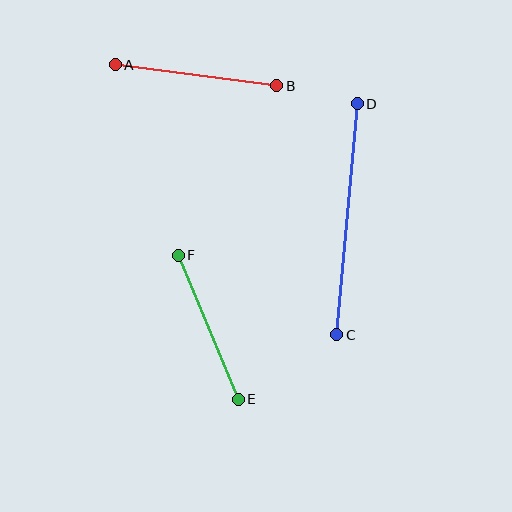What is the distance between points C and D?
The distance is approximately 232 pixels.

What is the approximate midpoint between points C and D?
The midpoint is at approximately (347, 219) pixels.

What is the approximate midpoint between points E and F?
The midpoint is at approximately (208, 327) pixels.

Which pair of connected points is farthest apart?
Points C and D are farthest apart.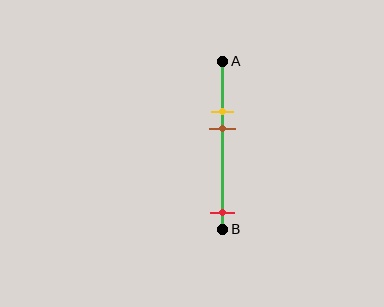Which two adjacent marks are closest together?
The yellow and brown marks are the closest adjacent pair.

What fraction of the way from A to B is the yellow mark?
The yellow mark is approximately 30% (0.3) of the way from A to B.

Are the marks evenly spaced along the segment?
No, the marks are not evenly spaced.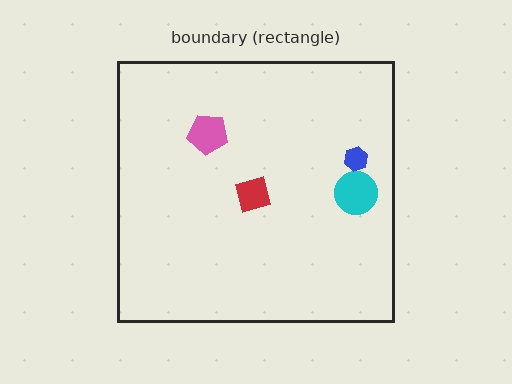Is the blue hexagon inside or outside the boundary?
Inside.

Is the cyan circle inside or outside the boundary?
Inside.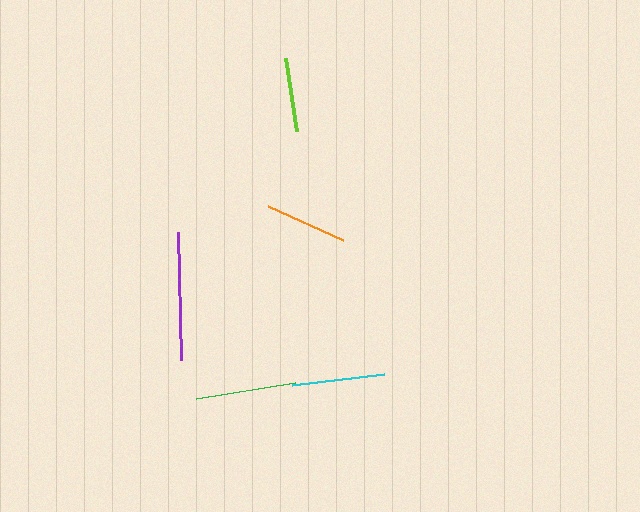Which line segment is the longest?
The purple line is the longest at approximately 128 pixels.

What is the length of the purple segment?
The purple segment is approximately 128 pixels long.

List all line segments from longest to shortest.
From longest to shortest: purple, green, cyan, orange, lime.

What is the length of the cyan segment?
The cyan segment is approximately 92 pixels long.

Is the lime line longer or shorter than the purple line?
The purple line is longer than the lime line.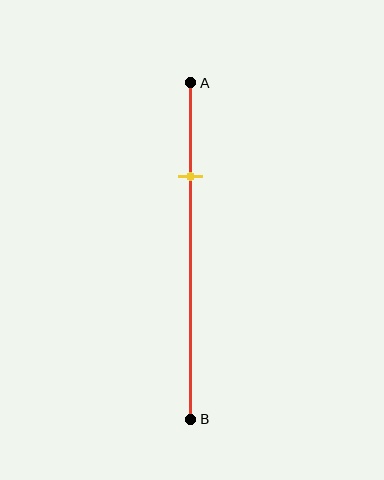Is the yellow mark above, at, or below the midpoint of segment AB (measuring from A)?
The yellow mark is above the midpoint of segment AB.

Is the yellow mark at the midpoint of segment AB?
No, the mark is at about 30% from A, not at the 50% midpoint.